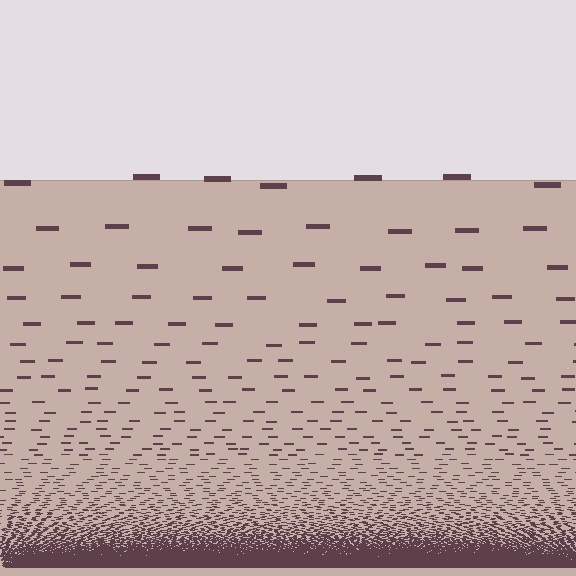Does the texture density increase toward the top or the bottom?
Density increases toward the bottom.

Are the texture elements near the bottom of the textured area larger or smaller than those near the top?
Smaller. The gradient is inverted — elements near the bottom are smaller and denser.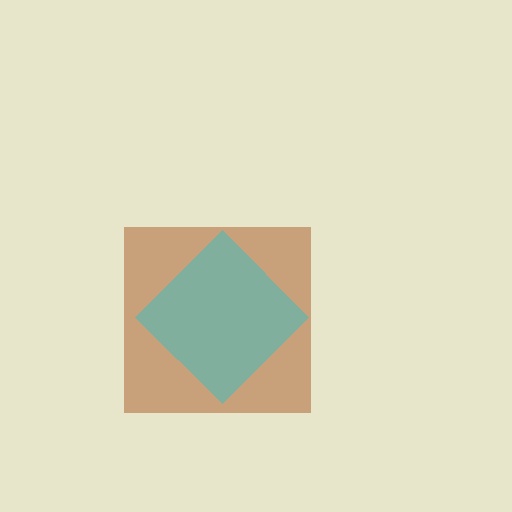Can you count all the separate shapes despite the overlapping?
Yes, there are 2 separate shapes.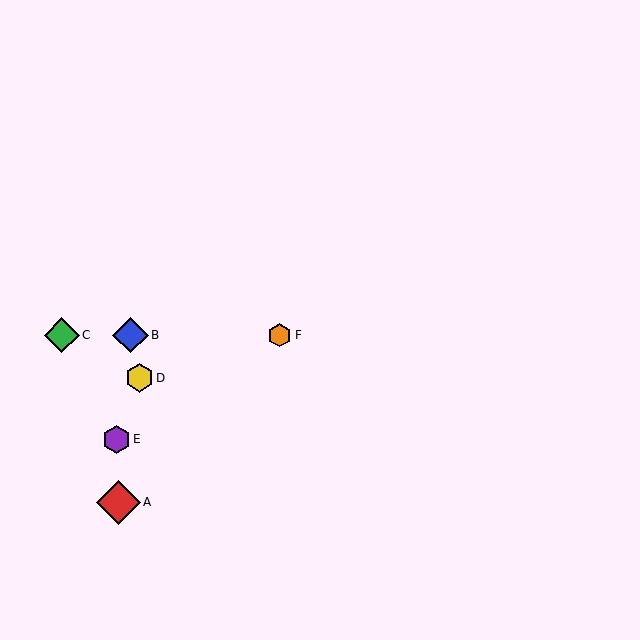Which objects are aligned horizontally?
Objects B, C, F are aligned horizontally.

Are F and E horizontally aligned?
No, F is at y≈335 and E is at y≈439.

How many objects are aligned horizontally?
3 objects (B, C, F) are aligned horizontally.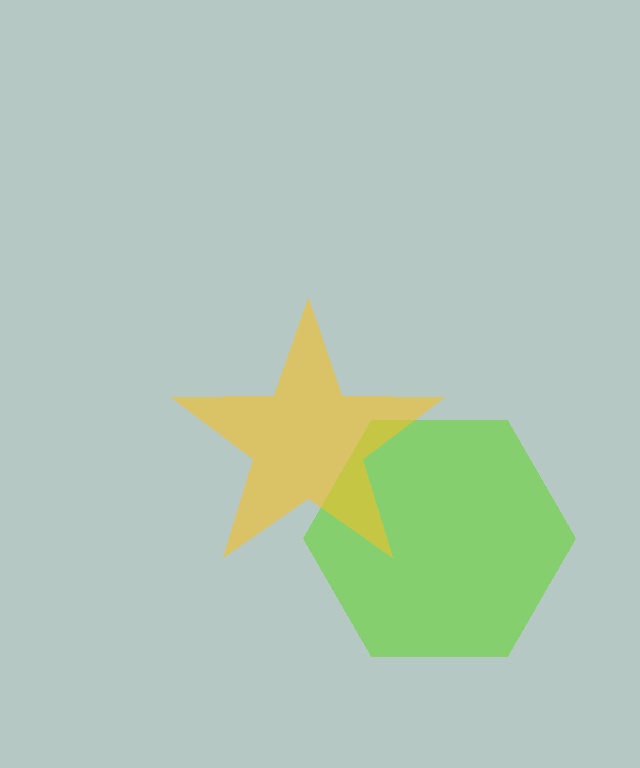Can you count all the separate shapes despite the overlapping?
Yes, there are 2 separate shapes.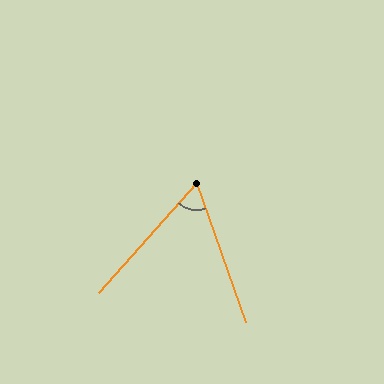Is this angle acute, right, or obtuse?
It is acute.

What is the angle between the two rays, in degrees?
Approximately 61 degrees.